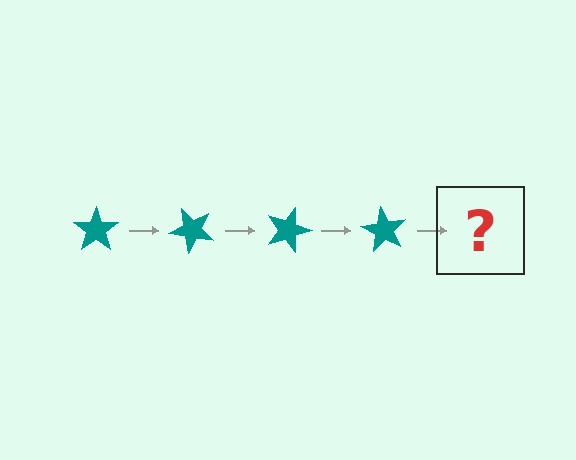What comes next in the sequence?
The next element should be a teal star rotated 180 degrees.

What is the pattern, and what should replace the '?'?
The pattern is that the star rotates 45 degrees each step. The '?' should be a teal star rotated 180 degrees.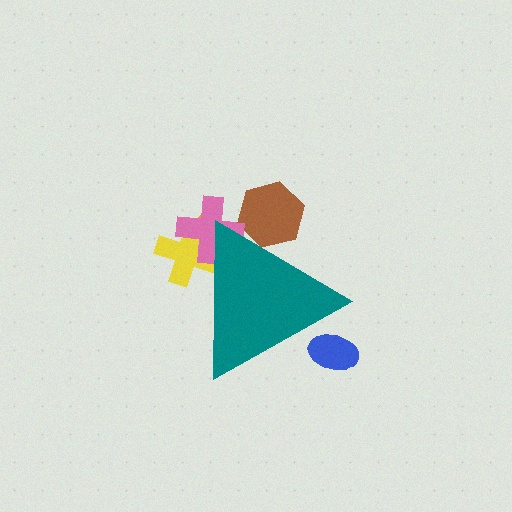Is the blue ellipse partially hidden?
Yes, the blue ellipse is partially hidden behind the teal triangle.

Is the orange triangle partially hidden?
Yes, the orange triangle is partially hidden behind the teal triangle.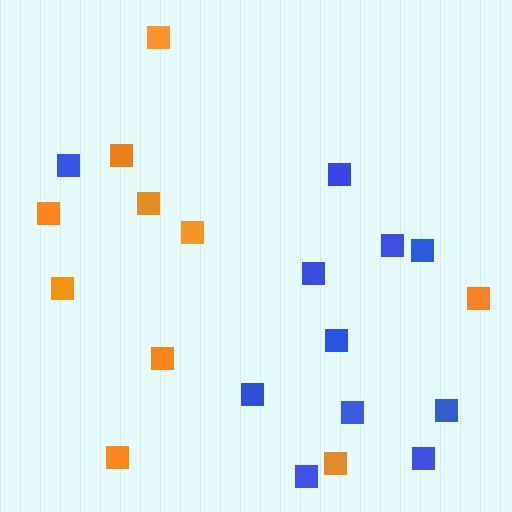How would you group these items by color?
There are 2 groups: one group of orange squares (10) and one group of blue squares (11).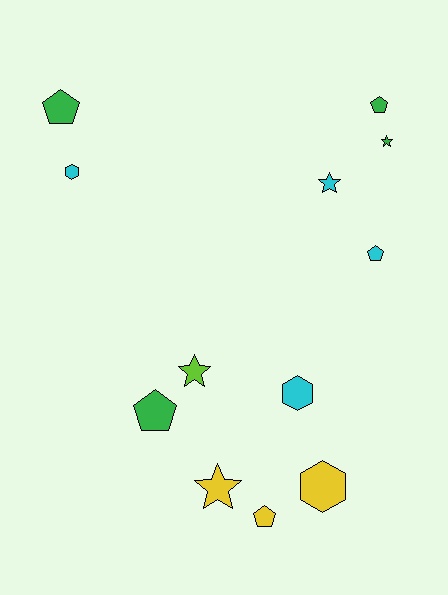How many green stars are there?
There is 1 green star.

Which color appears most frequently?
Cyan, with 4 objects.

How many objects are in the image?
There are 12 objects.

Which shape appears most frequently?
Pentagon, with 5 objects.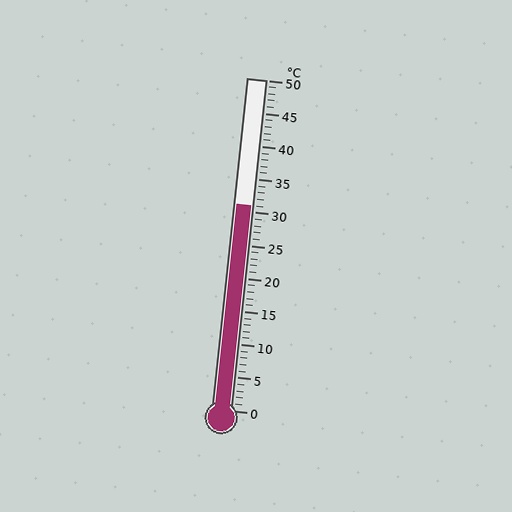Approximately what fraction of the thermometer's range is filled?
The thermometer is filled to approximately 60% of its range.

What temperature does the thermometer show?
The thermometer shows approximately 31°C.